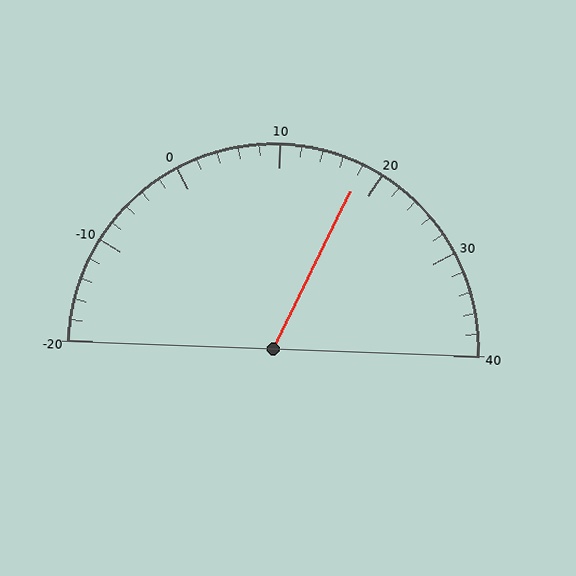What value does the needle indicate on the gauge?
The needle indicates approximately 18.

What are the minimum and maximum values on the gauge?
The gauge ranges from -20 to 40.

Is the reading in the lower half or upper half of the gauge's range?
The reading is in the upper half of the range (-20 to 40).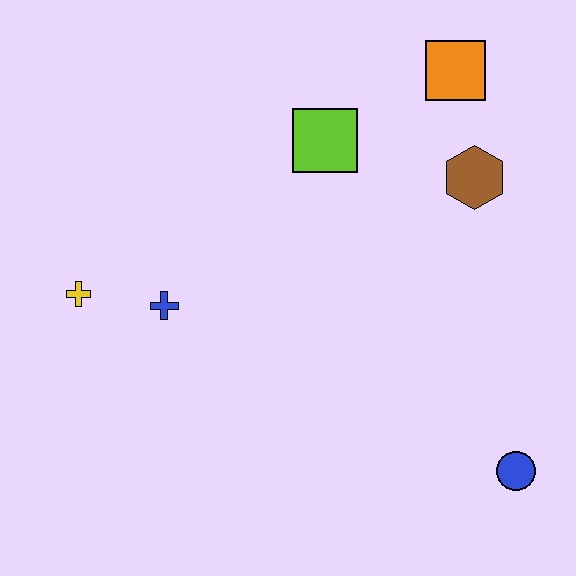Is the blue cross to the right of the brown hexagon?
No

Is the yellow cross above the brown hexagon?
No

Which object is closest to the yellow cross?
The blue cross is closest to the yellow cross.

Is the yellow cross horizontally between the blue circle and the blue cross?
No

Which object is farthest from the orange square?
The yellow cross is farthest from the orange square.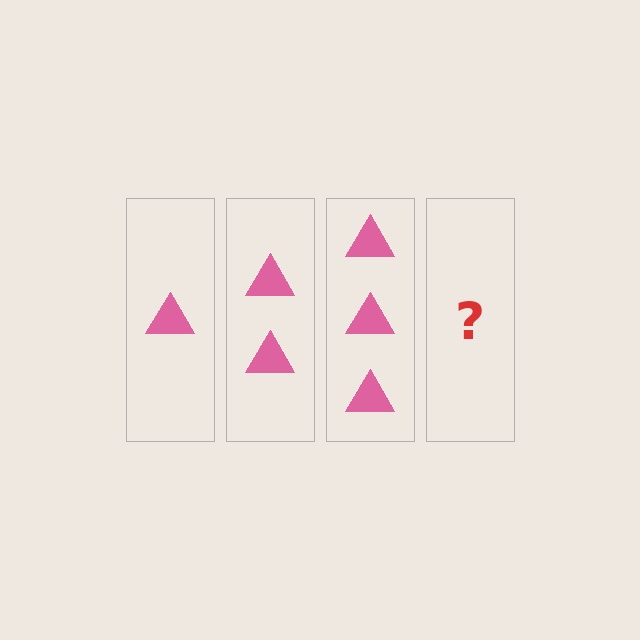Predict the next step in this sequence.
The next step is 4 triangles.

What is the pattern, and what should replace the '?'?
The pattern is that each step adds one more triangle. The '?' should be 4 triangles.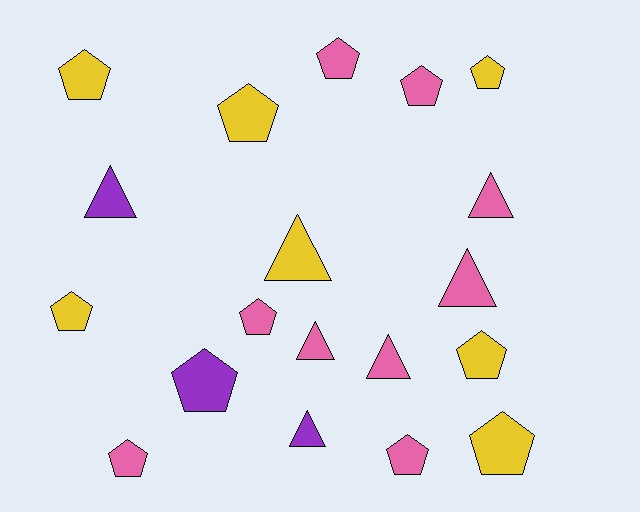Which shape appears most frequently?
Pentagon, with 12 objects.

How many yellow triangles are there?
There is 1 yellow triangle.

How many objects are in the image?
There are 19 objects.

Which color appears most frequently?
Pink, with 9 objects.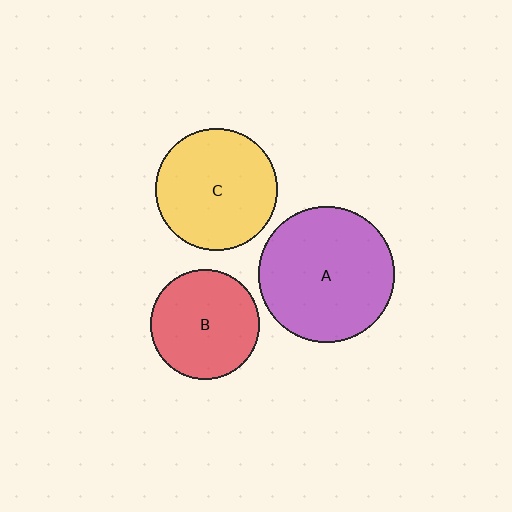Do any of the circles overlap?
No, none of the circles overlap.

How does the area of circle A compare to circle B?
Approximately 1.5 times.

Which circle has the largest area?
Circle A (purple).